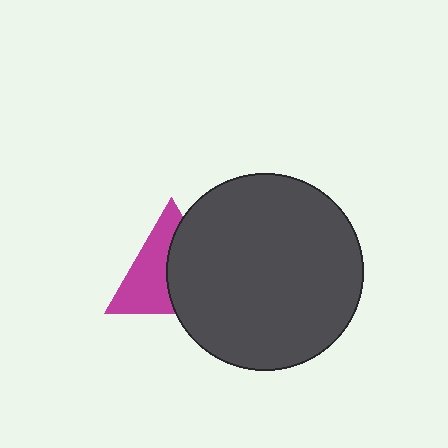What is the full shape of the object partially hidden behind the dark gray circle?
The partially hidden object is a magenta triangle.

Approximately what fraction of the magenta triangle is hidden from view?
Roughly 50% of the magenta triangle is hidden behind the dark gray circle.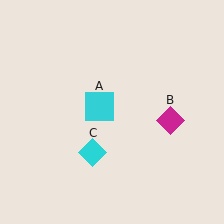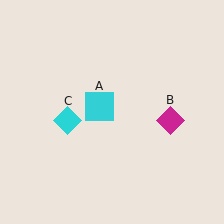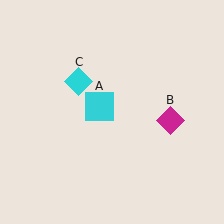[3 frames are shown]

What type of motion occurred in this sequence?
The cyan diamond (object C) rotated clockwise around the center of the scene.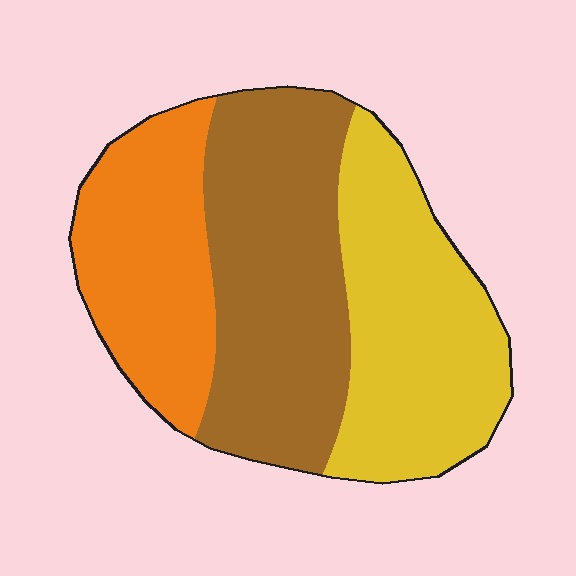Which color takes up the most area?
Brown, at roughly 40%.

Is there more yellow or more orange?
Yellow.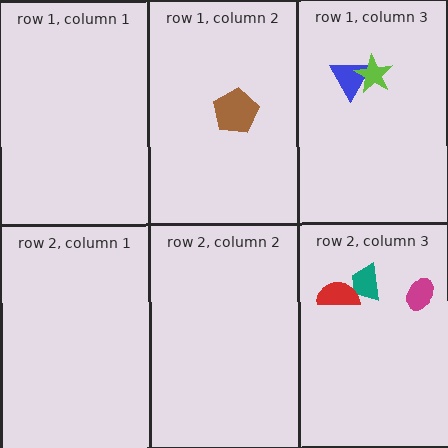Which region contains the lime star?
The row 1, column 3 region.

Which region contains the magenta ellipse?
The row 2, column 3 region.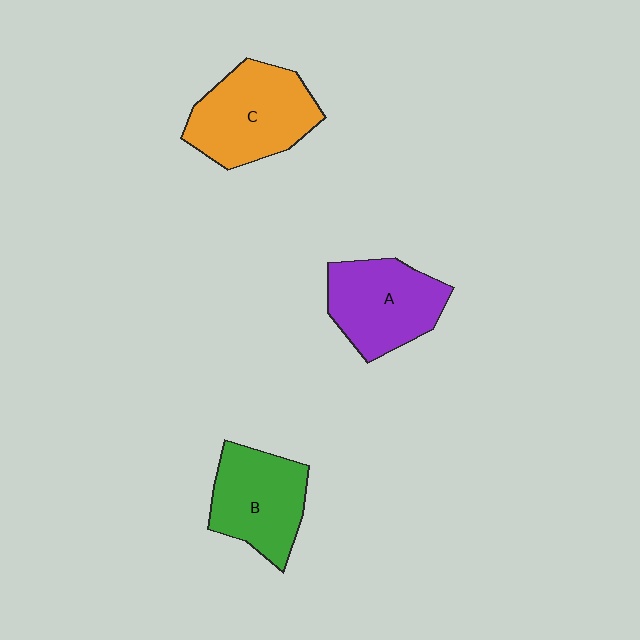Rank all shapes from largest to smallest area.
From largest to smallest: C (orange), A (purple), B (green).